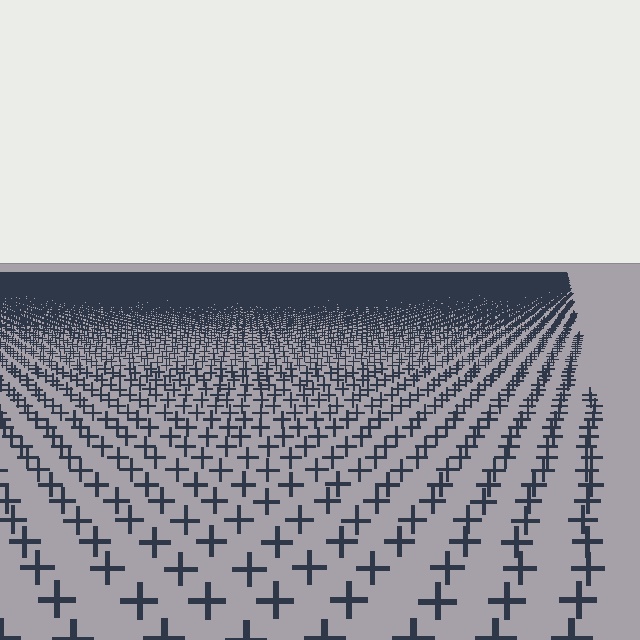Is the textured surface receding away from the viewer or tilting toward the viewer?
The surface is receding away from the viewer. Texture elements get smaller and denser toward the top.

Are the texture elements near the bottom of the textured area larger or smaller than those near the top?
Larger. Near the bottom, elements are closer to the viewer and appear at a bigger on-screen size.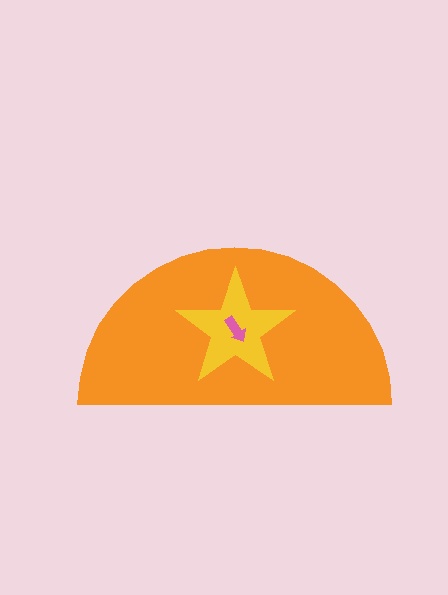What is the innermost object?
The pink arrow.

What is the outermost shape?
The orange semicircle.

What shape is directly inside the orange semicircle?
The yellow star.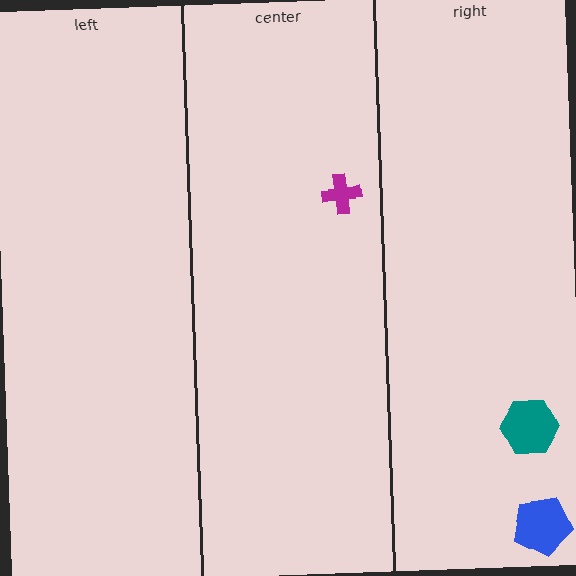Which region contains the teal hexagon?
The right region.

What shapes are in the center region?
The magenta cross.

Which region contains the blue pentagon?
The right region.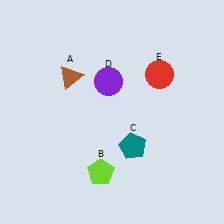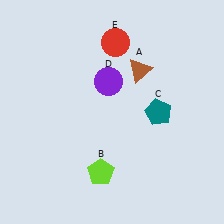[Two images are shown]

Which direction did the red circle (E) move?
The red circle (E) moved left.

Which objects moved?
The objects that moved are: the brown triangle (A), the teal pentagon (C), the red circle (E).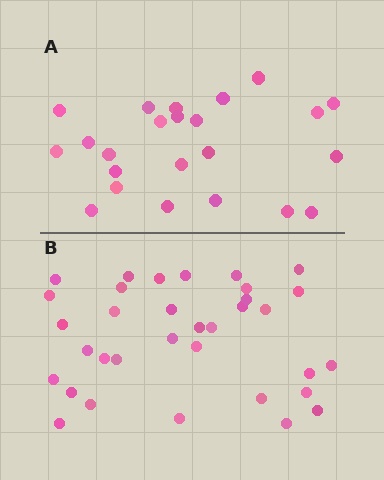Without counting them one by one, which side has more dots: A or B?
Region B (the bottom region) has more dots.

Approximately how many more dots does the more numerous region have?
Region B has roughly 12 or so more dots than region A.